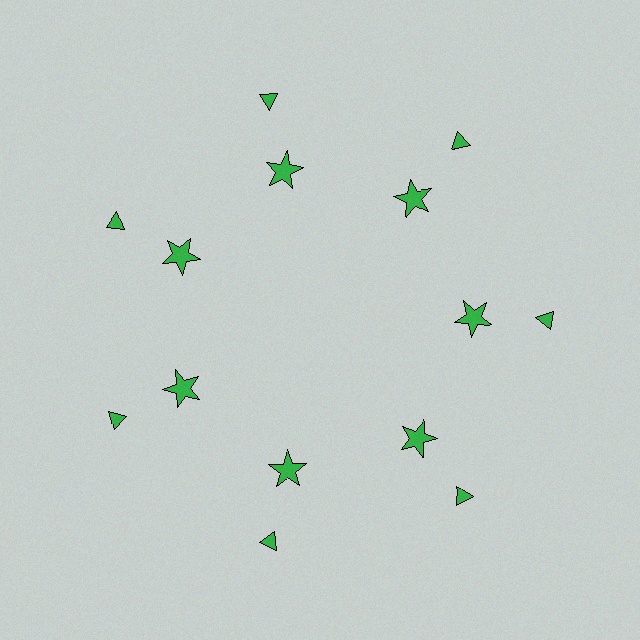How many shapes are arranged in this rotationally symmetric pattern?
There are 14 shapes, arranged in 7 groups of 2.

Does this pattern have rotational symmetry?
Yes, this pattern has 7-fold rotational symmetry. It looks the same after rotating 51 degrees around the center.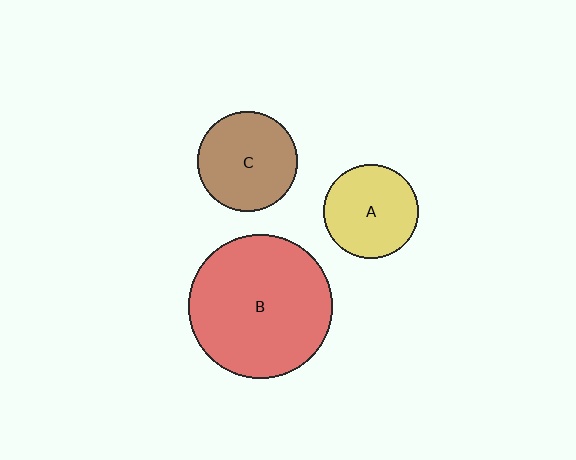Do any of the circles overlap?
No, none of the circles overlap.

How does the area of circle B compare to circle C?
Approximately 2.0 times.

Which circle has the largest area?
Circle B (red).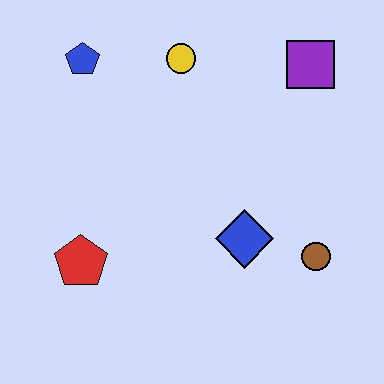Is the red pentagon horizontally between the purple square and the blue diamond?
No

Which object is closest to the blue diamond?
The brown circle is closest to the blue diamond.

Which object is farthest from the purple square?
The red pentagon is farthest from the purple square.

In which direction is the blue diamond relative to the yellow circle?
The blue diamond is below the yellow circle.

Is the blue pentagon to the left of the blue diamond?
Yes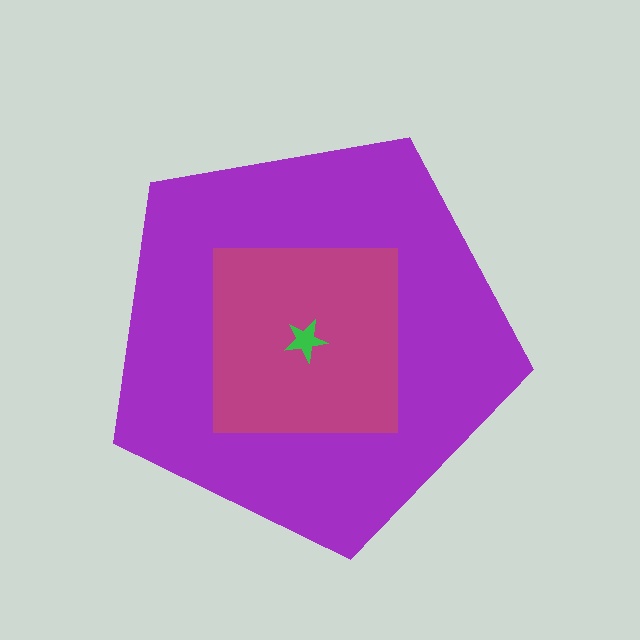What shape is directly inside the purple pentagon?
The magenta square.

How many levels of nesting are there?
3.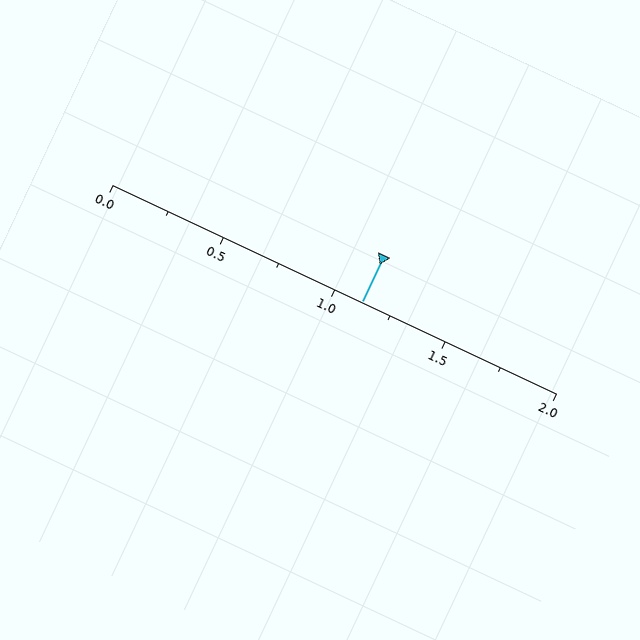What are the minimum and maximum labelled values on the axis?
The axis runs from 0.0 to 2.0.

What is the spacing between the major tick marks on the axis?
The major ticks are spaced 0.5 apart.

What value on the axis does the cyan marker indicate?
The marker indicates approximately 1.12.